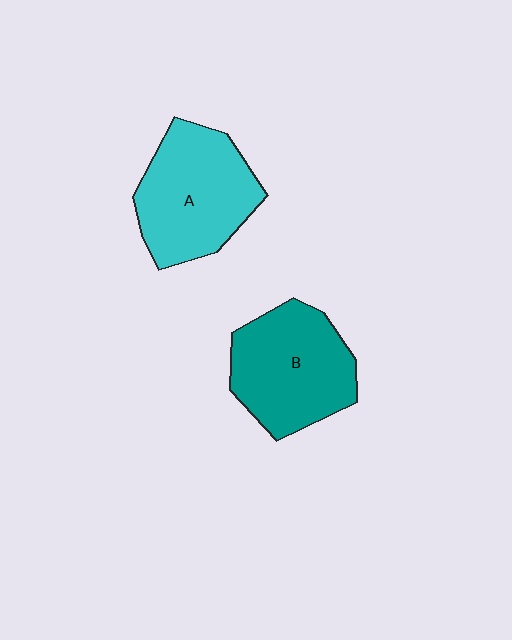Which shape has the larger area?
Shape A (cyan).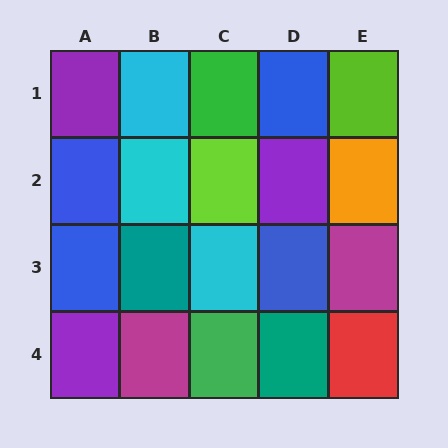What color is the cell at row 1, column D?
Blue.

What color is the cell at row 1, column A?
Purple.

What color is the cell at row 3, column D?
Blue.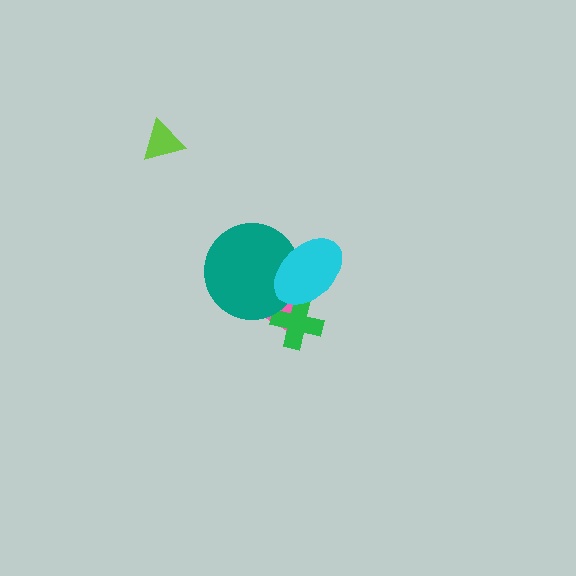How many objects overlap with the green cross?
2 objects overlap with the green cross.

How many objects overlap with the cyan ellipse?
3 objects overlap with the cyan ellipse.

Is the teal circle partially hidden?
Yes, it is partially covered by another shape.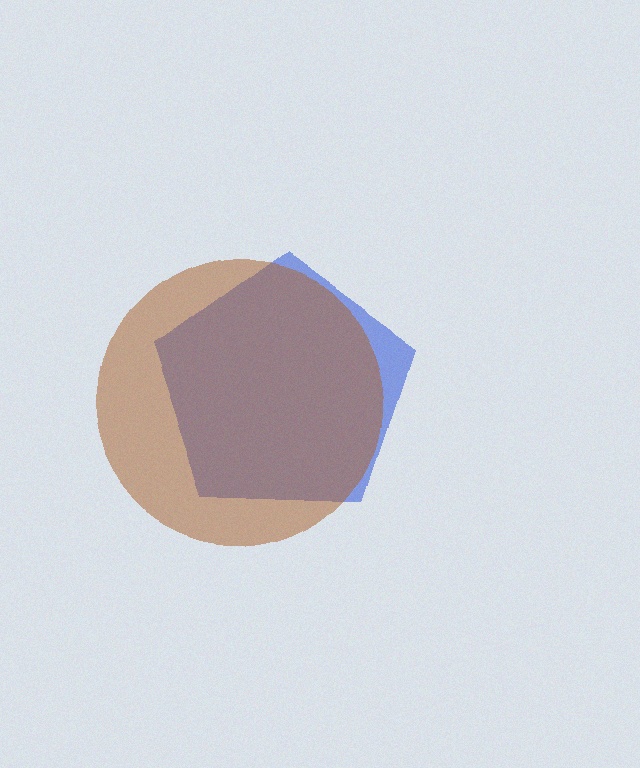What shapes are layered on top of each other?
The layered shapes are: a blue pentagon, a brown circle.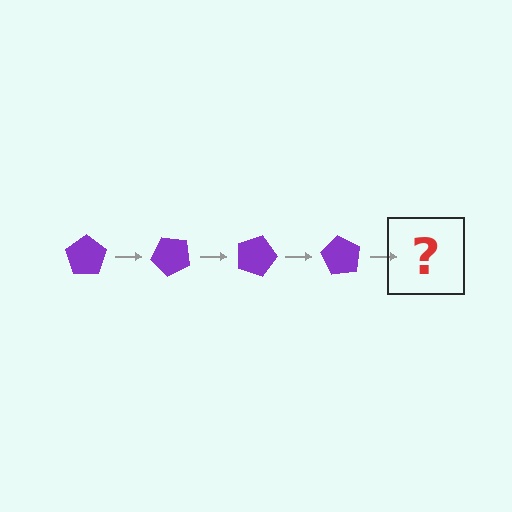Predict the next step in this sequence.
The next step is a purple pentagon rotated 180 degrees.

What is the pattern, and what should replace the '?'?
The pattern is that the pentagon rotates 45 degrees each step. The '?' should be a purple pentagon rotated 180 degrees.